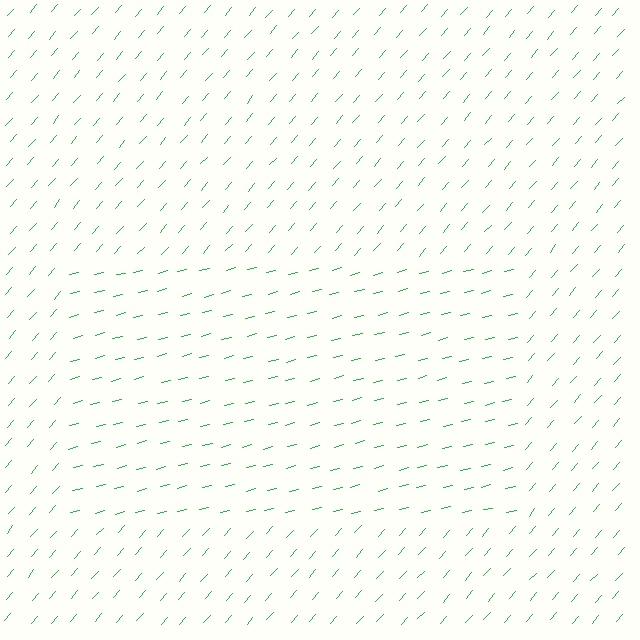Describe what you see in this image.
The image is filled with small green line segments. A rectangle region in the image has lines oriented differently from the surrounding lines, creating a visible texture boundary.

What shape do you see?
I see a rectangle.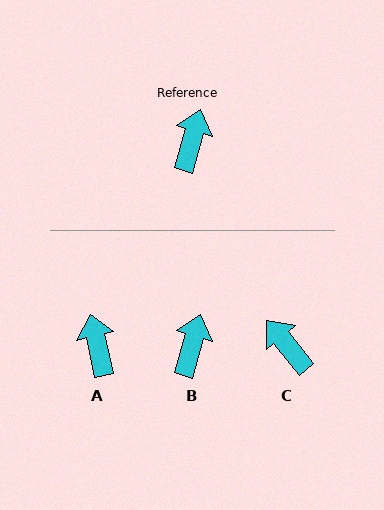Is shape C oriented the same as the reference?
No, it is off by about 55 degrees.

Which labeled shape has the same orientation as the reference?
B.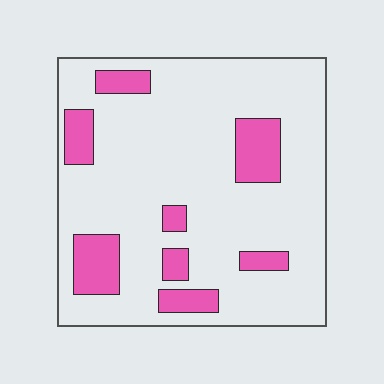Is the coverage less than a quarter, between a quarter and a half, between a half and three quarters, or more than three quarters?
Less than a quarter.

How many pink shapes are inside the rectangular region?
8.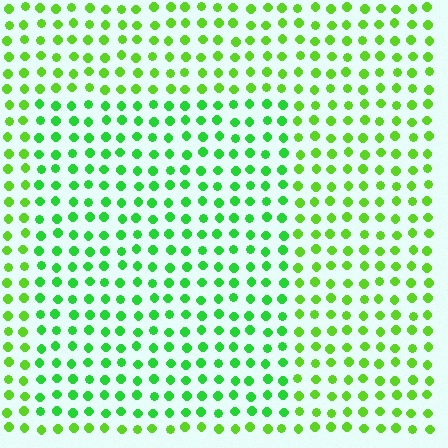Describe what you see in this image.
The image is filled with small lime elements in a uniform arrangement. A rectangle-shaped region is visible where the elements are tinted to a slightly different hue, forming a subtle color boundary.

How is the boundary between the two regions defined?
The boundary is defined purely by a slight shift in hue (about 25 degrees). Spacing, size, and orientation are identical on both sides.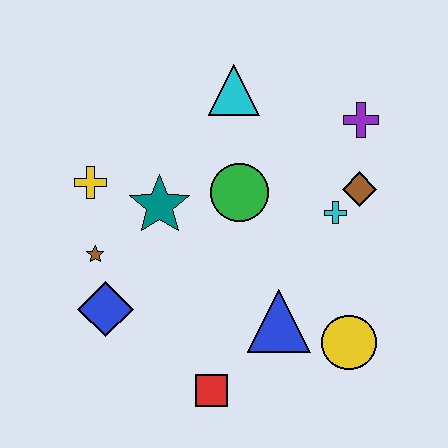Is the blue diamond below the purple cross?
Yes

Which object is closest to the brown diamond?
The cyan cross is closest to the brown diamond.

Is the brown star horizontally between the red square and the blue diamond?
No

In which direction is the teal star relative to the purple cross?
The teal star is to the left of the purple cross.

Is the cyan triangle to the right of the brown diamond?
No